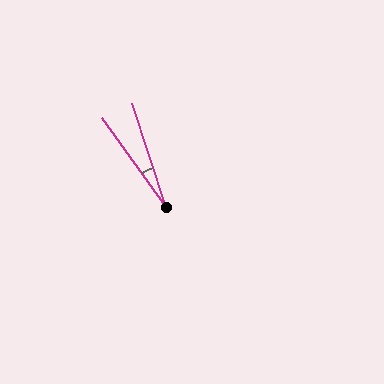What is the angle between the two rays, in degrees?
Approximately 18 degrees.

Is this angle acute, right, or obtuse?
It is acute.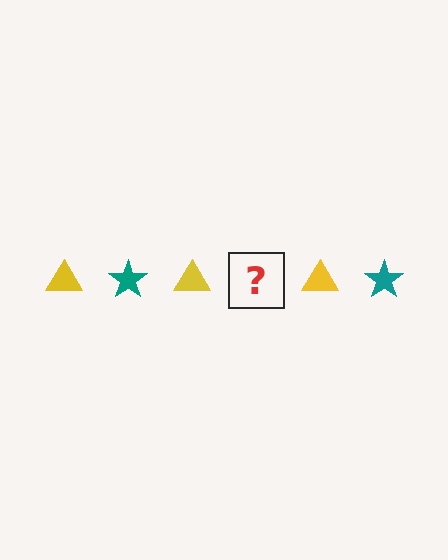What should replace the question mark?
The question mark should be replaced with a teal star.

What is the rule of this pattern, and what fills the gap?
The rule is that the pattern alternates between yellow triangle and teal star. The gap should be filled with a teal star.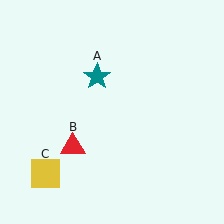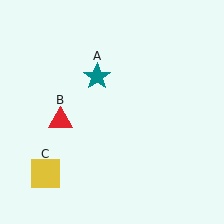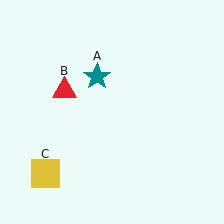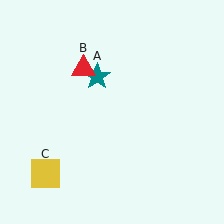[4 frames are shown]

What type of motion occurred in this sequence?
The red triangle (object B) rotated clockwise around the center of the scene.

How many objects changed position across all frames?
1 object changed position: red triangle (object B).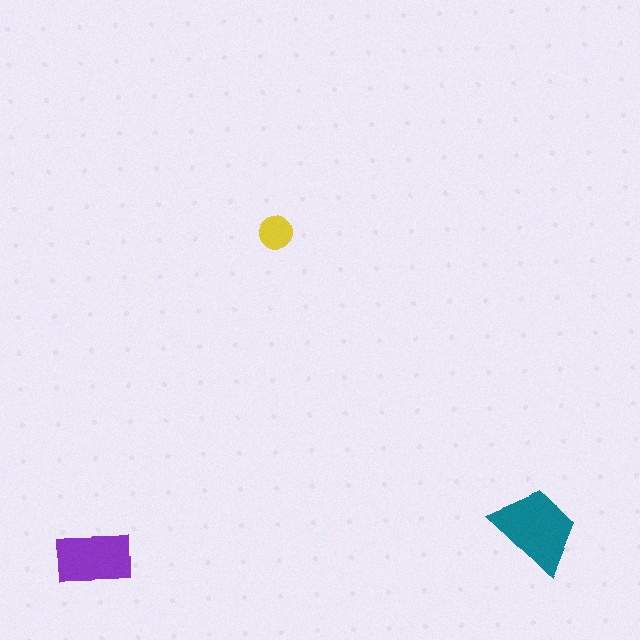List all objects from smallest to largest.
The yellow circle, the purple rectangle, the teal trapezoid.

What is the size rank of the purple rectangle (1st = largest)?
2nd.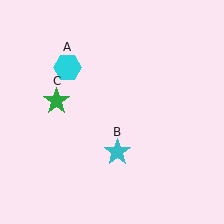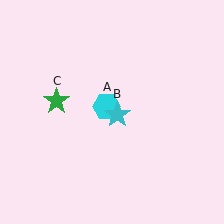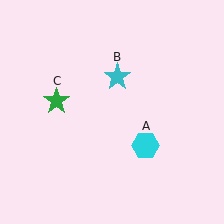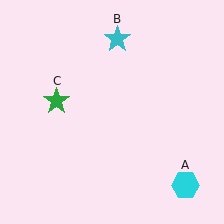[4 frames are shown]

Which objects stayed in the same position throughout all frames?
Green star (object C) remained stationary.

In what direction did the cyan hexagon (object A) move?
The cyan hexagon (object A) moved down and to the right.